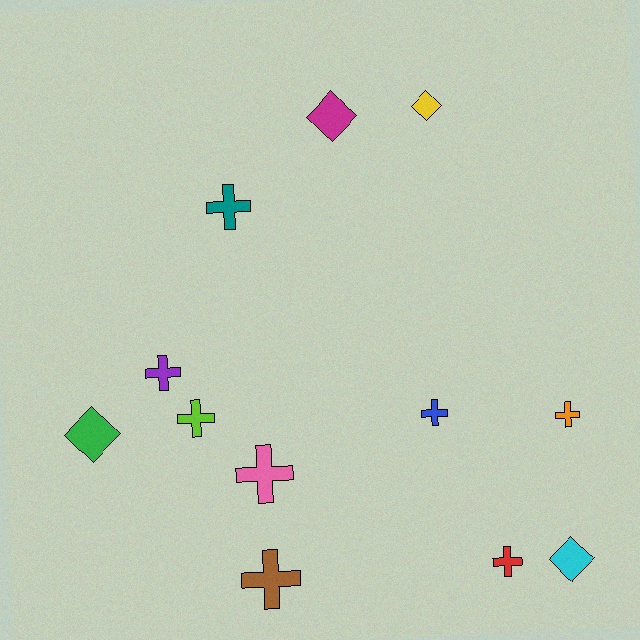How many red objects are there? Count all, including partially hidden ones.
There is 1 red object.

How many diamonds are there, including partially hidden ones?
There are 4 diamonds.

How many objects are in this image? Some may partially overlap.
There are 12 objects.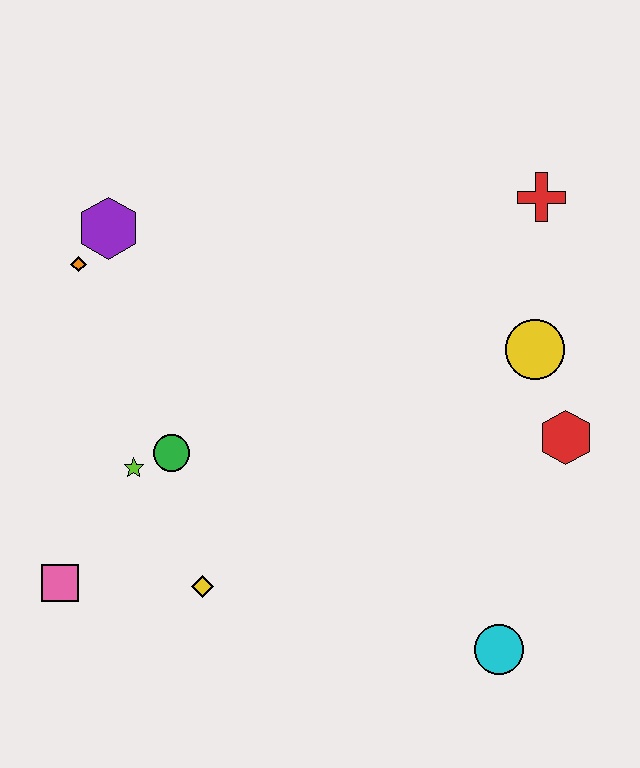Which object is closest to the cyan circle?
The red hexagon is closest to the cyan circle.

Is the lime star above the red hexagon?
No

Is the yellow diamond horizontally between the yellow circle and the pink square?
Yes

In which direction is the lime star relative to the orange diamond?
The lime star is below the orange diamond.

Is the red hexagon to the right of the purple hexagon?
Yes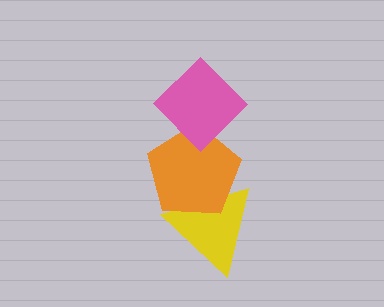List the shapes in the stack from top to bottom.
From top to bottom: the pink diamond, the orange pentagon, the yellow triangle.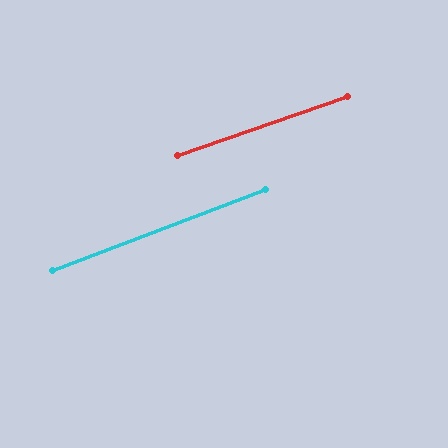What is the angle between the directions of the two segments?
Approximately 2 degrees.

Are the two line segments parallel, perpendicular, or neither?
Parallel — their directions differ by only 1.5°.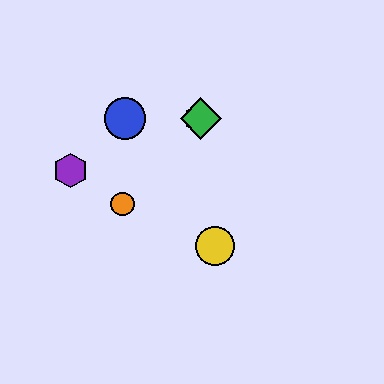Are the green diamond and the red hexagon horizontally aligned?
Yes, both are at y≈119.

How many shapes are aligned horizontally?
3 shapes (the red hexagon, the blue circle, the green diamond) are aligned horizontally.